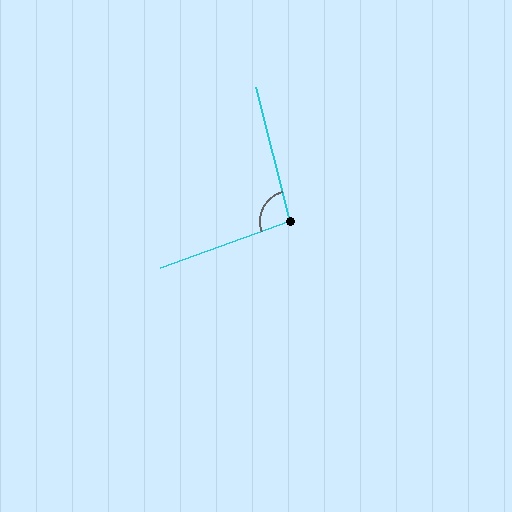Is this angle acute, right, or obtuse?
It is obtuse.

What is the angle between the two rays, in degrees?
Approximately 96 degrees.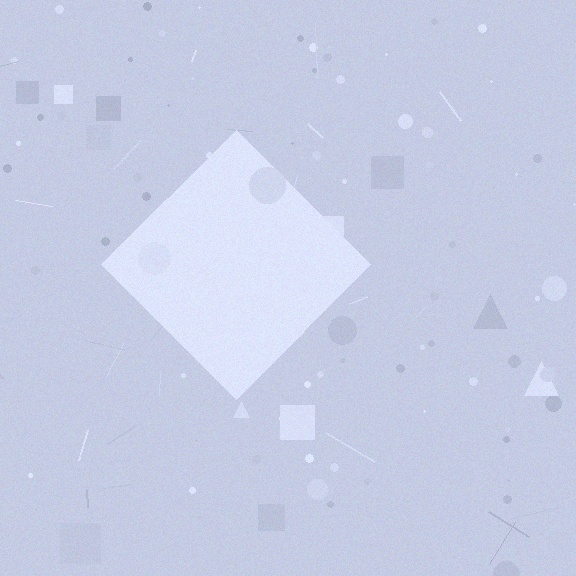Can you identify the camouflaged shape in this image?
The camouflaged shape is a diamond.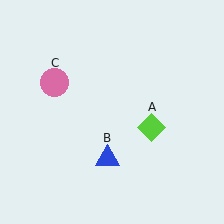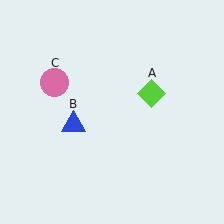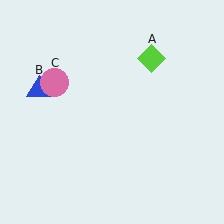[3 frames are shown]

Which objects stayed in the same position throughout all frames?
Pink circle (object C) remained stationary.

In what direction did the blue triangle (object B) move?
The blue triangle (object B) moved up and to the left.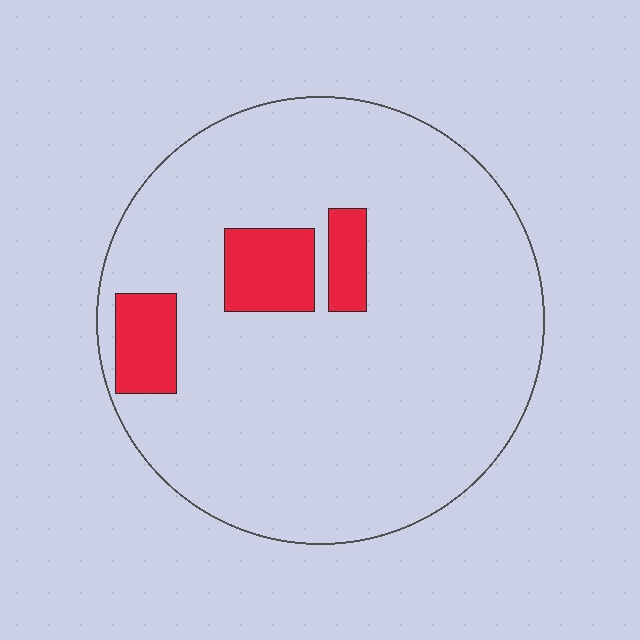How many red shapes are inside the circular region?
3.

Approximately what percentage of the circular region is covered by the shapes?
Approximately 10%.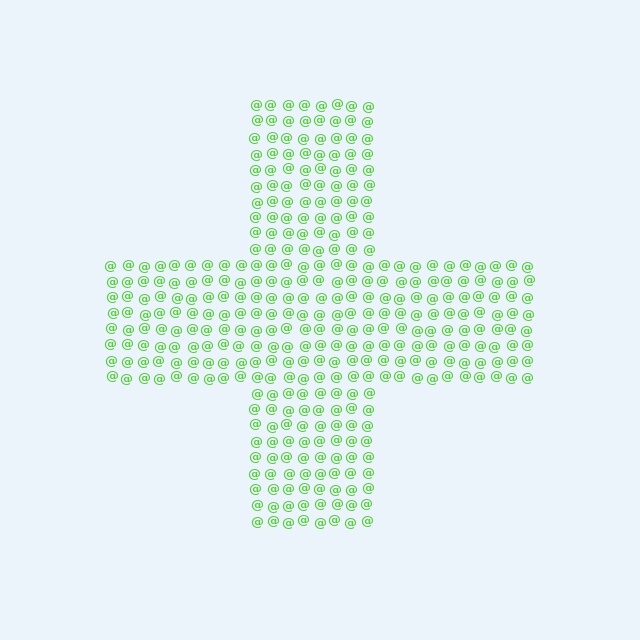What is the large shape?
The large shape is a cross.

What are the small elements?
The small elements are at signs.